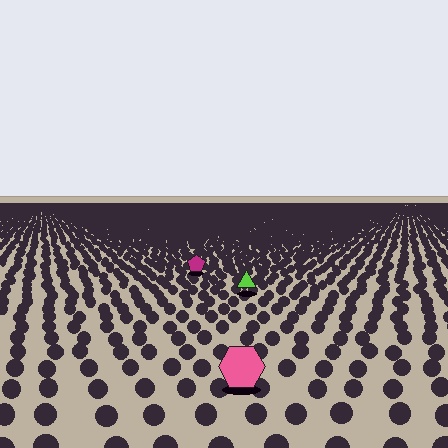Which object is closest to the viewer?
The pink hexagon is closest. The texture marks near it are larger and more spread out.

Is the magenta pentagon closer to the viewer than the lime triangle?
No. The lime triangle is closer — you can tell from the texture gradient: the ground texture is coarser near it.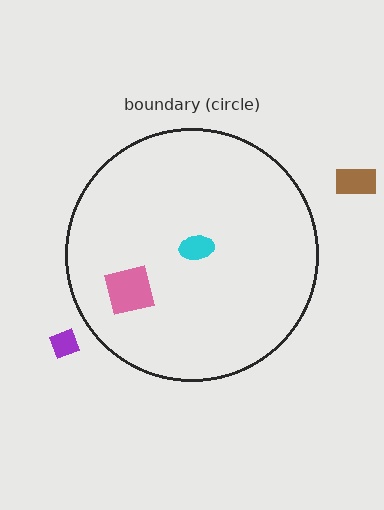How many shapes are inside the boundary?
2 inside, 2 outside.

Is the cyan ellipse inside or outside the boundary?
Inside.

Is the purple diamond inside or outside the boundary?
Outside.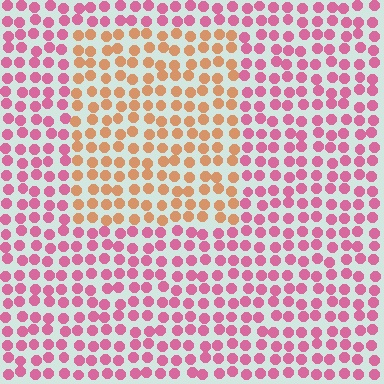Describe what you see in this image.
The image is filled with small pink elements in a uniform arrangement. A rectangle-shaped region is visible where the elements are tinted to a slightly different hue, forming a subtle color boundary.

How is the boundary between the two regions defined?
The boundary is defined purely by a slight shift in hue (about 52 degrees). Spacing, size, and orientation are identical on both sides.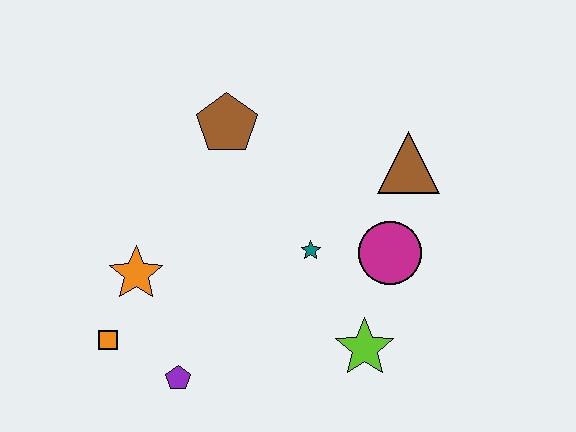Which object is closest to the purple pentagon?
The orange square is closest to the purple pentagon.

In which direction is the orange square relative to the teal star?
The orange square is to the left of the teal star.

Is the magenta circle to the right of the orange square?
Yes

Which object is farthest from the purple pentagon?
The brown triangle is farthest from the purple pentagon.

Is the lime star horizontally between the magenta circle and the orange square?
Yes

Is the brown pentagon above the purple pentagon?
Yes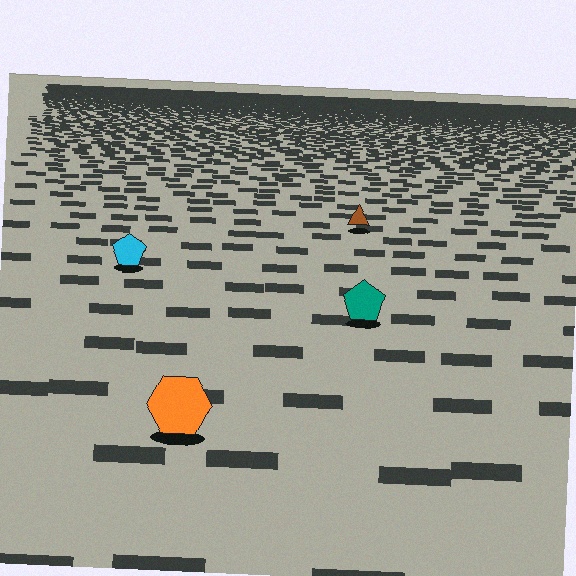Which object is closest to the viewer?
The orange hexagon is closest. The texture marks near it are larger and more spread out.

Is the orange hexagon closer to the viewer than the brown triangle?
Yes. The orange hexagon is closer — you can tell from the texture gradient: the ground texture is coarser near it.